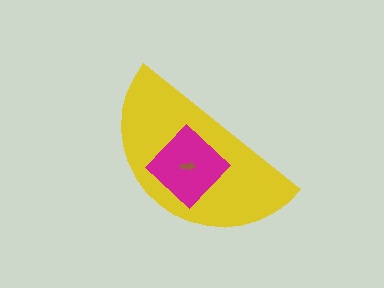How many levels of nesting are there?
3.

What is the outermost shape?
The yellow semicircle.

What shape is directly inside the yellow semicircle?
The magenta diamond.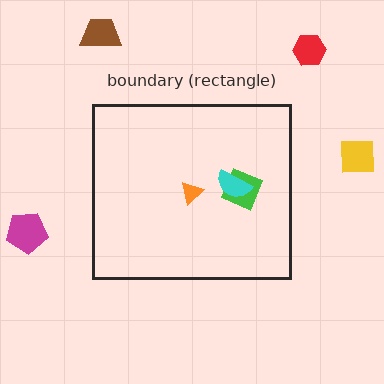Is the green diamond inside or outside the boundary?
Inside.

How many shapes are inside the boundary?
3 inside, 4 outside.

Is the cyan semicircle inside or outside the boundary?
Inside.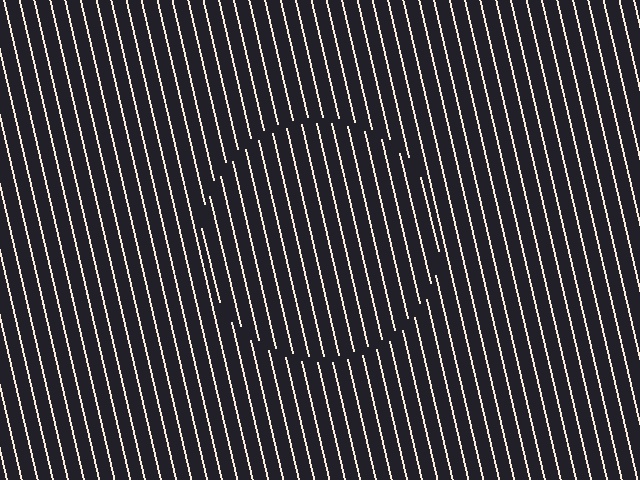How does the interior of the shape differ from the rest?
The interior of the shape contains the same grating, shifted by half a period — the contour is defined by the phase discontinuity where line-ends from the inner and outer gratings abut.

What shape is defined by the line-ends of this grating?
An illusory circle. The interior of the shape contains the same grating, shifted by half a period — the contour is defined by the phase discontinuity where line-ends from the inner and outer gratings abut.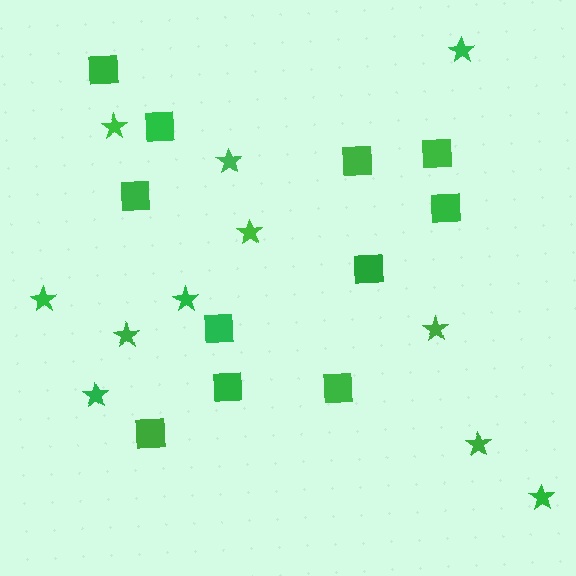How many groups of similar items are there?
There are 2 groups: one group of stars (11) and one group of squares (11).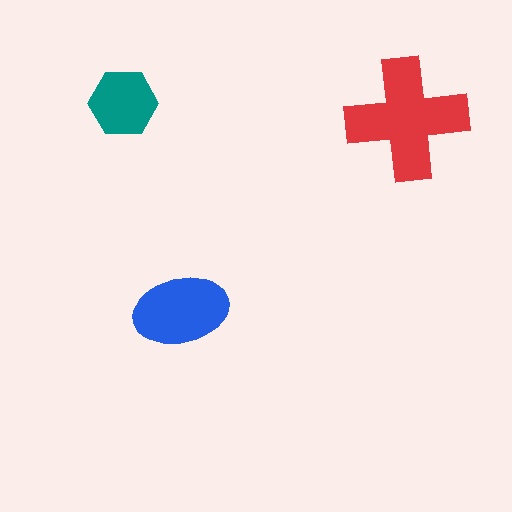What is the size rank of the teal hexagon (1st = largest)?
3rd.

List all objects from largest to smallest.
The red cross, the blue ellipse, the teal hexagon.